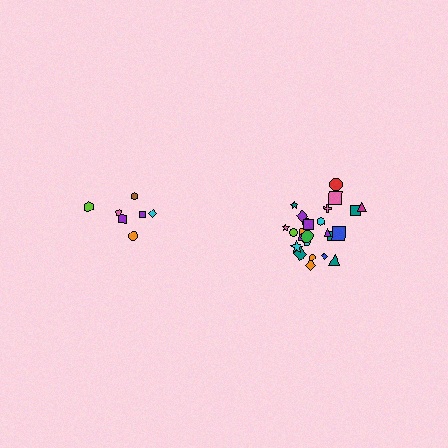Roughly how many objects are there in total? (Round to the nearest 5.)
Roughly 30 objects in total.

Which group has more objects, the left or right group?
The right group.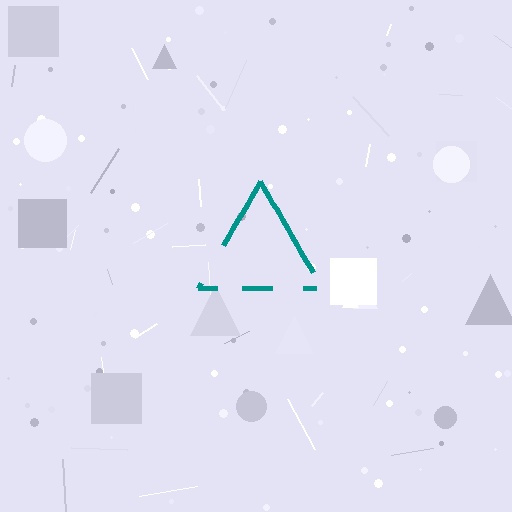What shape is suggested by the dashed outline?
The dashed outline suggests a triangle.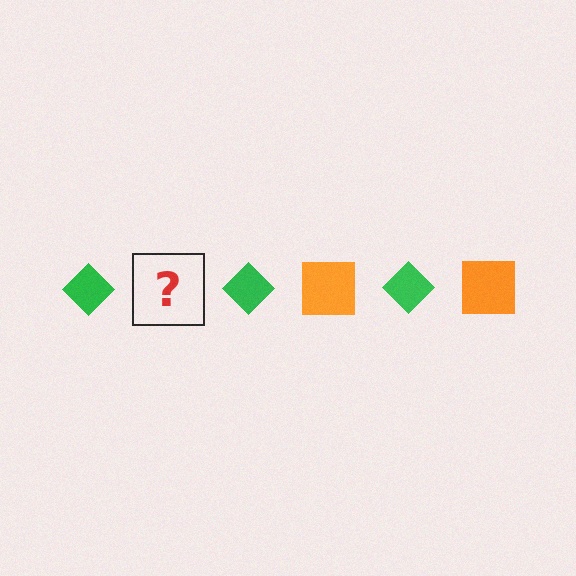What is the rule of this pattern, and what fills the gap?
The rule is that the pattern alternates between green diamond and orange square. The gap should be filled with an orange square.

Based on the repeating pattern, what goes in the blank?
The blank should be an orange square.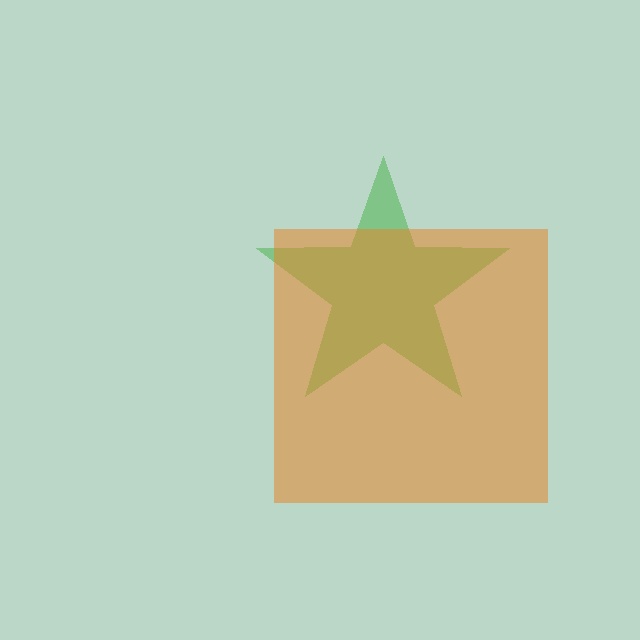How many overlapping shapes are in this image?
There are 2 overlapping shapes in the image.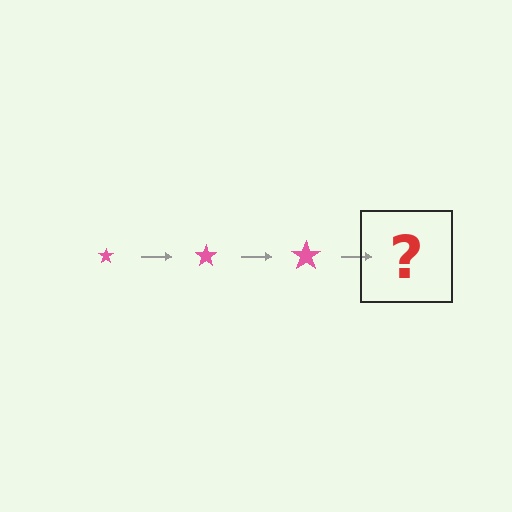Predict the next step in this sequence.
The next step is a pink star, larger than the previous one.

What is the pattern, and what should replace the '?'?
The pattern is that the star gets progressively larger each step. The '?' should be a pink star, larger than the previous one.